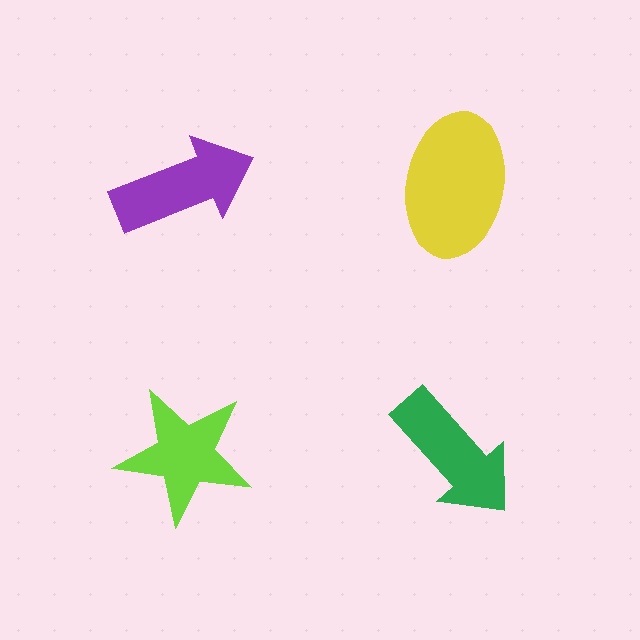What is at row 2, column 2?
A green arrow.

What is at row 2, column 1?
A lime star.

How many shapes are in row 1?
2 shapes.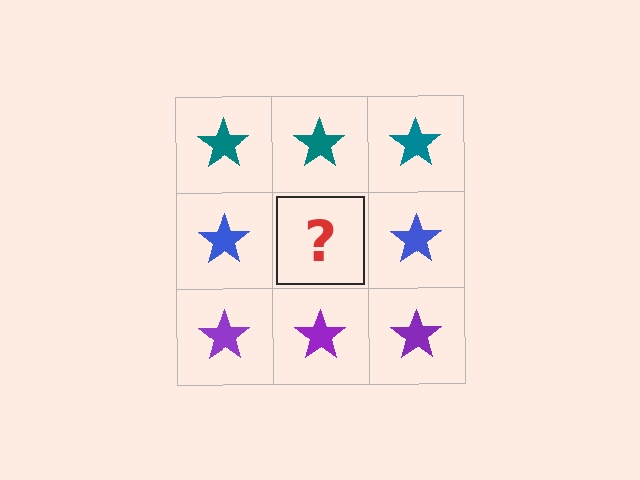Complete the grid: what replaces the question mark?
The question mark should be replaced with a blue star.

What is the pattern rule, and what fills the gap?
The rule is that each row has a consistent color. The gap should be filled with a blue star.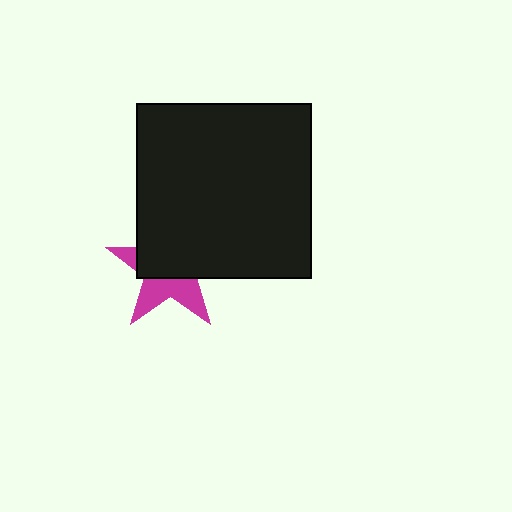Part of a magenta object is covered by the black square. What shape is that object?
It is a star.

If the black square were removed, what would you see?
You would see the complete magenta star.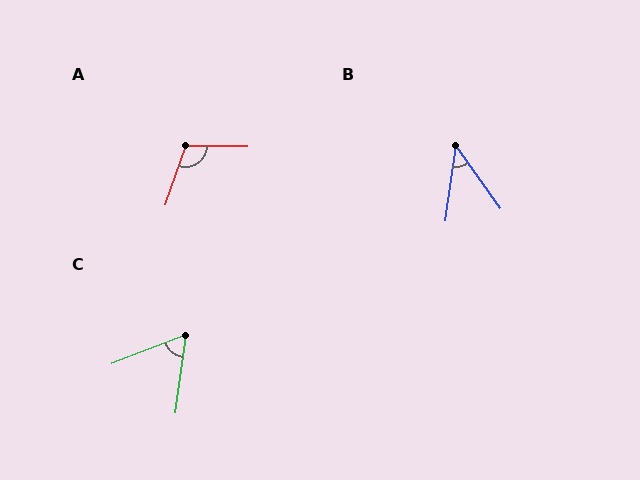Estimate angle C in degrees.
Approximately 61 degrees.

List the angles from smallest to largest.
B (43°), C (61°), A (108°).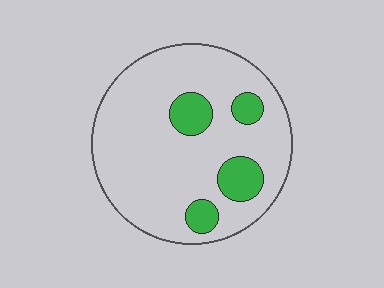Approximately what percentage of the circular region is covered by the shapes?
Approximately 15%.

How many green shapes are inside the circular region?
4.